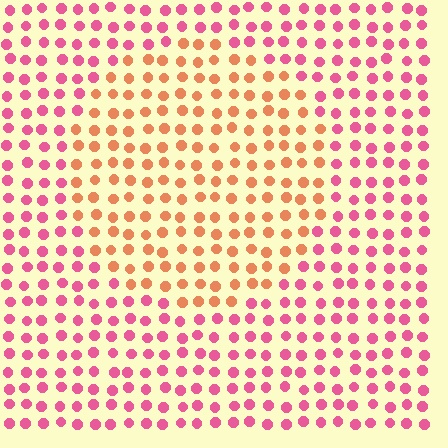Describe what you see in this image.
The image is filled with small pink elements in a uniform arrangement. A circle-shaped region is visible where the elements are tinted to a slightly different hue, forming a subtle color boundary.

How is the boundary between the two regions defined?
The boundary is defined purely by a slight shift in hue (about 45 degrees). Spacing, size, and orientation are identical on both sides.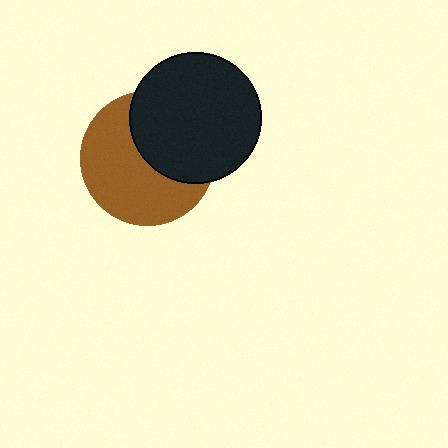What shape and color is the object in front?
The object in front is a black circle.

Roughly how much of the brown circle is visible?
About half of it is visible (roughly 58%).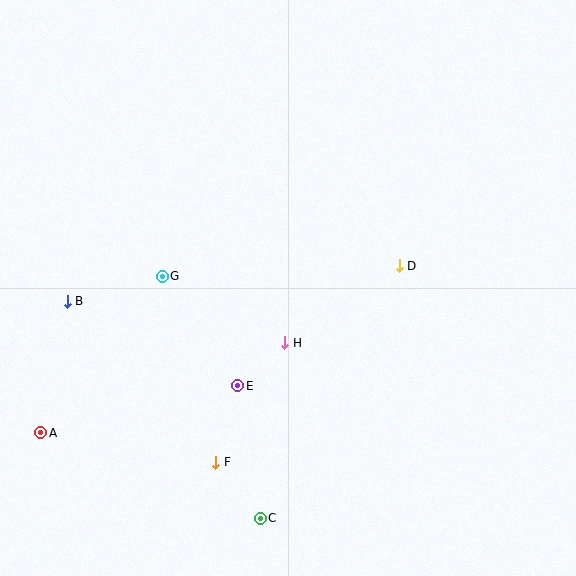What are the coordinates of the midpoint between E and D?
The midpoint between E and D is at (318, 326).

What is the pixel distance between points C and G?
The distance between C and G is 261 pixels.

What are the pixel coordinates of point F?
Point F is at (216, 462).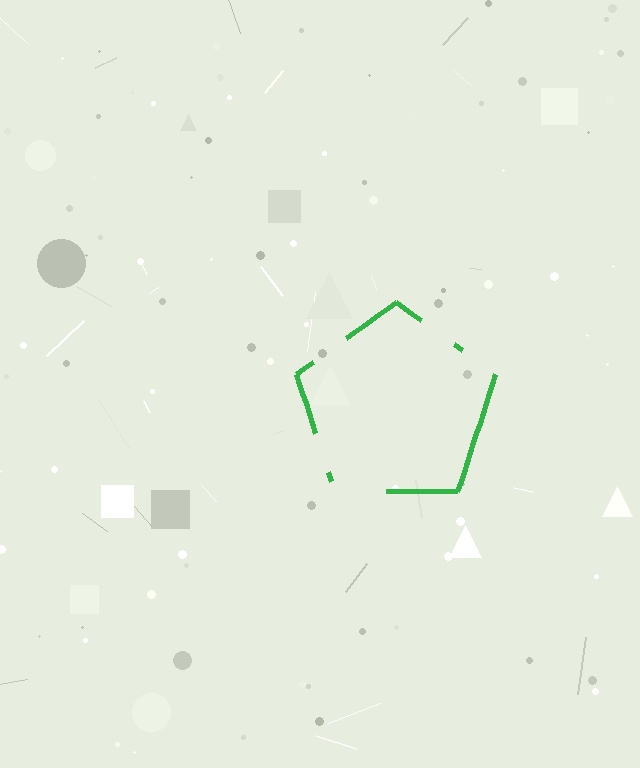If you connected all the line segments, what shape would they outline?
They would outline a pentagon.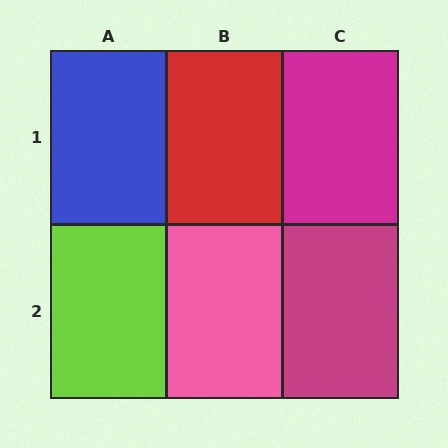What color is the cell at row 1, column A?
Blue.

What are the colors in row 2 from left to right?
Lime, pink, magenta.